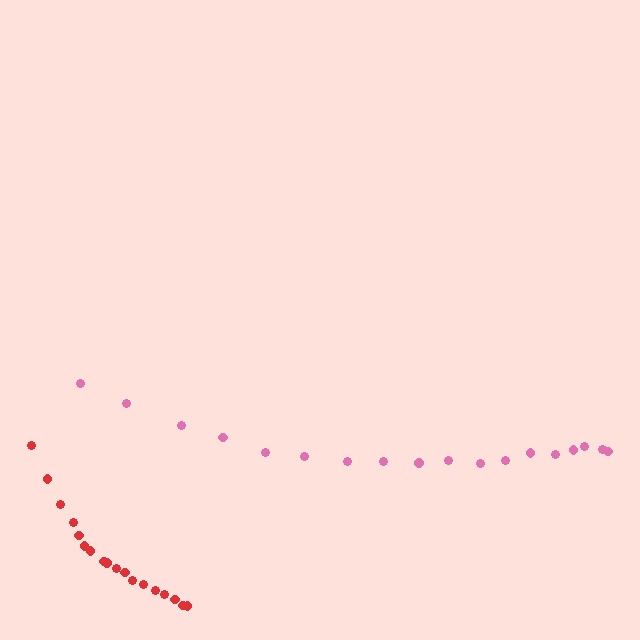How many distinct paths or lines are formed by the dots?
There are 2 distinct paths.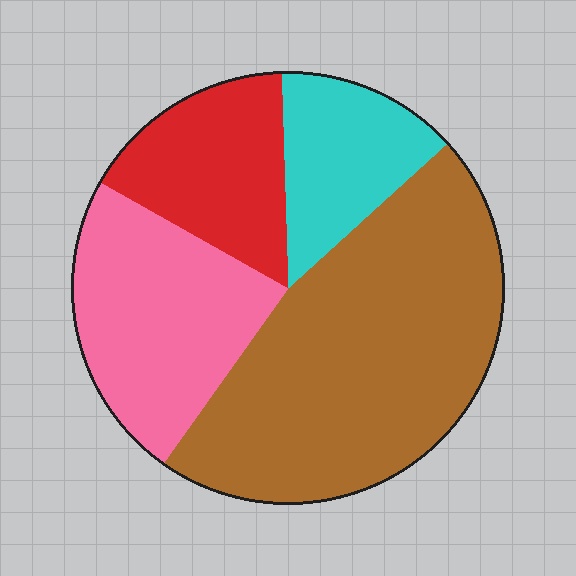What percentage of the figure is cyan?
Cyan covers roughly 15% of the figure.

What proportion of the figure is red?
Red covers 16% of the figure.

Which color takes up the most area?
Brown, at roughly 45%.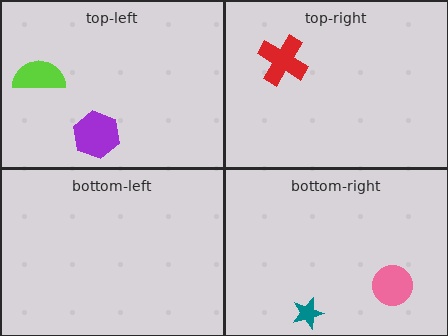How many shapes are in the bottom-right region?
2.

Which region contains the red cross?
The top-right region.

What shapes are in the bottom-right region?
The teal star, the pink circle.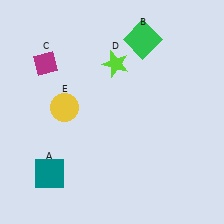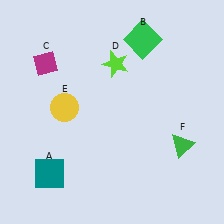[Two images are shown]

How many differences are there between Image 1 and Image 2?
There is 1 difference between the two images.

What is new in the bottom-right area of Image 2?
A green triangle (F) was added in the bottom-right area of Image 2.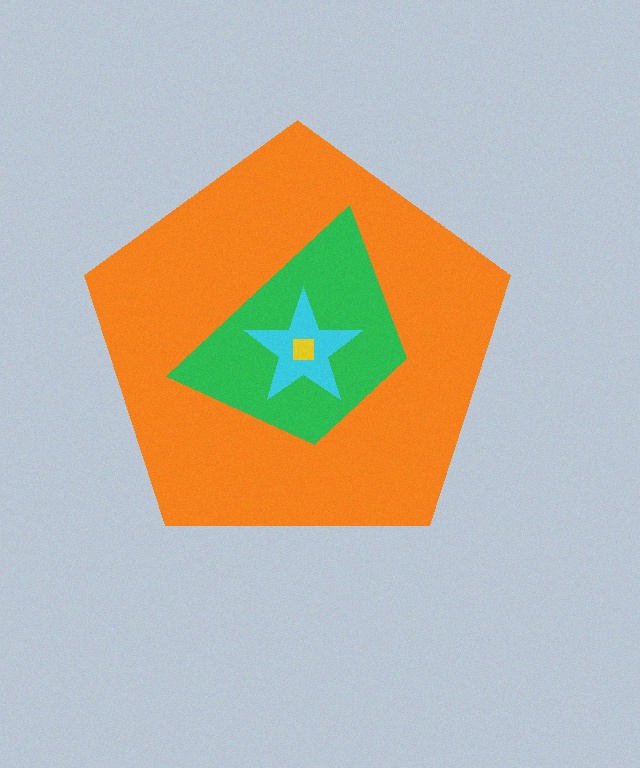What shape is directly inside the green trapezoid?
The cyan star.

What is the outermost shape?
The orange pentagon.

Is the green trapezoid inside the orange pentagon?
Yes.